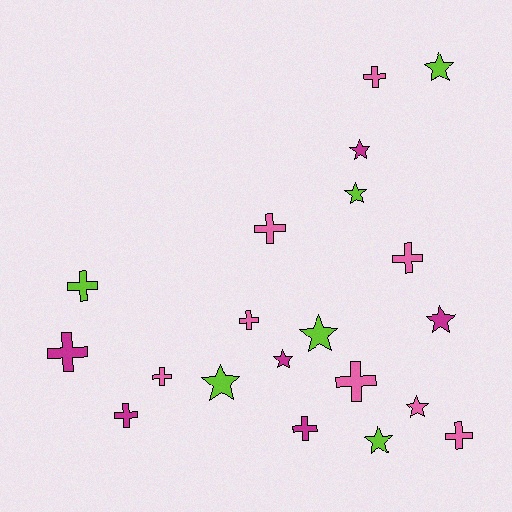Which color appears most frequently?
Pink, with 8 objects.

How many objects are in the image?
There are 20 objects.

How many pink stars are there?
There is 1 pink star.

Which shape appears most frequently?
Cross, with 11 objects.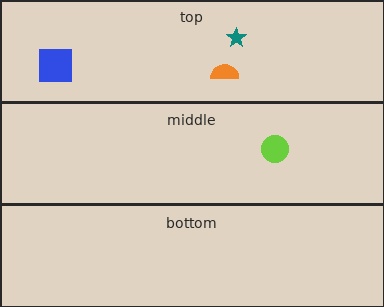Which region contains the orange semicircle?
The top region.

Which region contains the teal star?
The top region.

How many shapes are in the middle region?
1.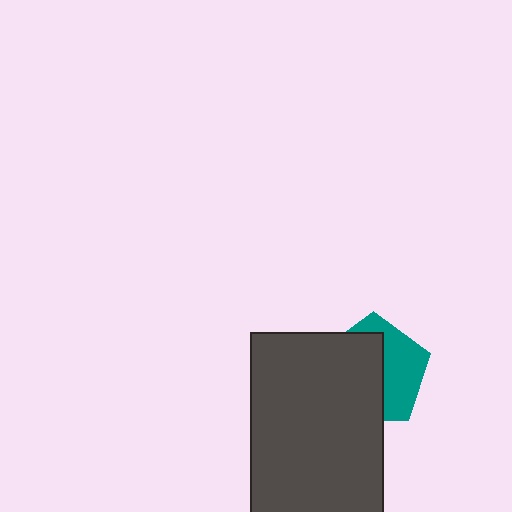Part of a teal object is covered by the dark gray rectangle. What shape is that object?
It is a pentagon.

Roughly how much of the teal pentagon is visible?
A small part of it is visible (roughly 43%).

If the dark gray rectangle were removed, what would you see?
You would see the complete teal pentagon.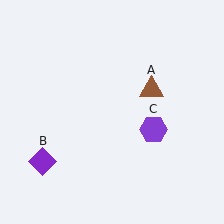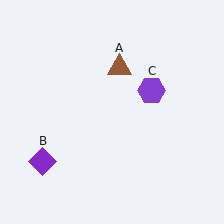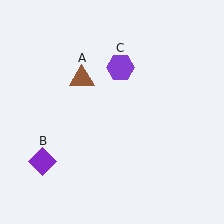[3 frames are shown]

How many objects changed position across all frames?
2 objects changed position: brown triangle (object A), purple hexagon (object C).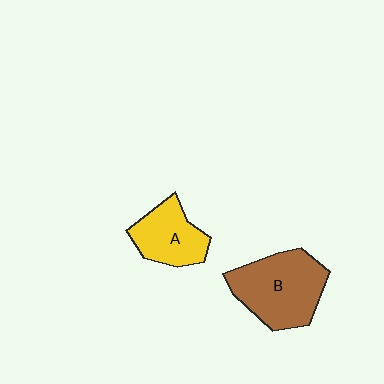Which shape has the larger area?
Shape B (brown).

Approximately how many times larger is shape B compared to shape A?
Approximately 1.6 times.